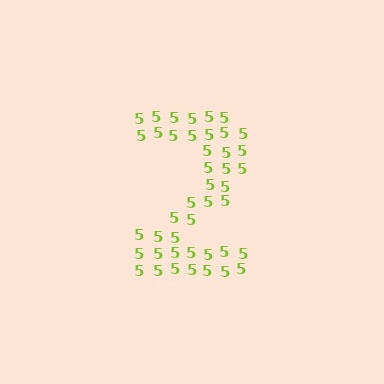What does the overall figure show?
The overall figure shows the digit 2.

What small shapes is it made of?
It is made of small digit 5's.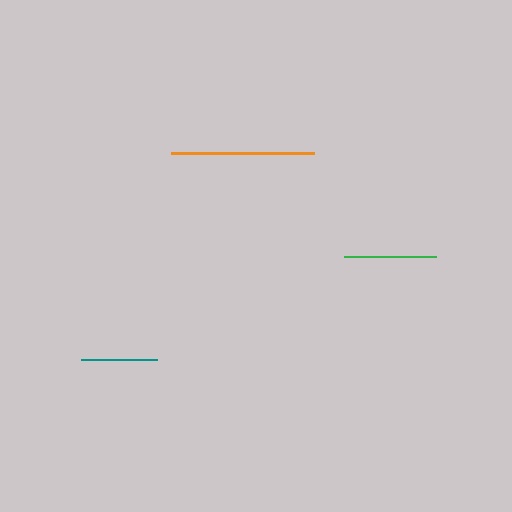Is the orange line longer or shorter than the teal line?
The orange line is longer than the teal line.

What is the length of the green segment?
The green segment is approximately 92 pixels long.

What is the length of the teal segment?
The teal segment is approximately 76 pixels long.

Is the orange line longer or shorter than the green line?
The orange line is longer than the green line.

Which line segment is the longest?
The orange line is the longest at approximately 143 pixels.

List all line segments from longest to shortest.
From longest to shortest: orange, green, teal.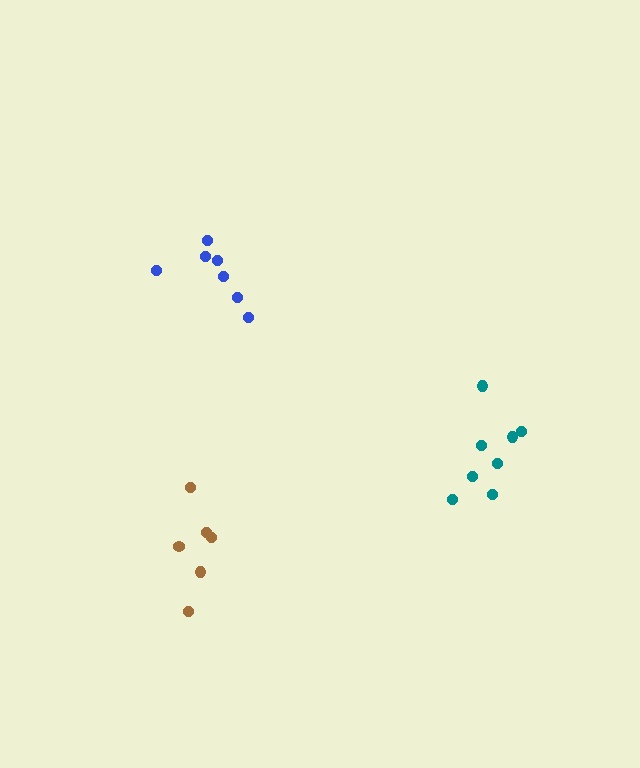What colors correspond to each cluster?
The clusters are colored: brown, teal, blue.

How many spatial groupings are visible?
There are 3 spatial groupings.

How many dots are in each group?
Group 1: 6 dots, Group 2: 8 dots, Group 3: 7 dots (21 total).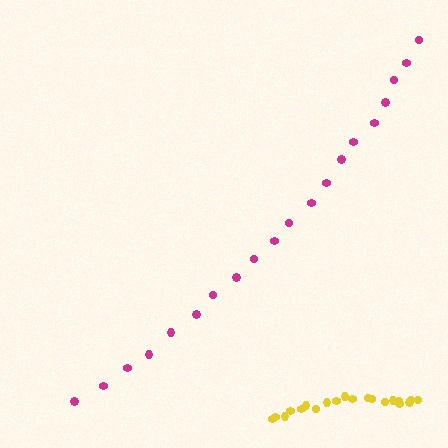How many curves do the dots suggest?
There are 2 distinct paths.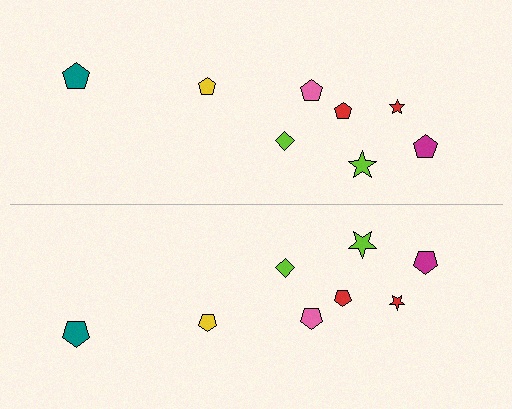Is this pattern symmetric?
Yes, this pattern has bilateral (reflection) symmetry.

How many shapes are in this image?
There are 16 shapes in this image.